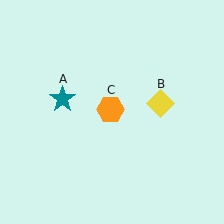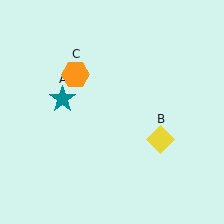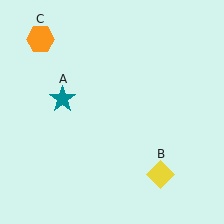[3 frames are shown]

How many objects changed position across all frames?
2 objects changed position: yellow diamond (object B), orange hexagon (object C).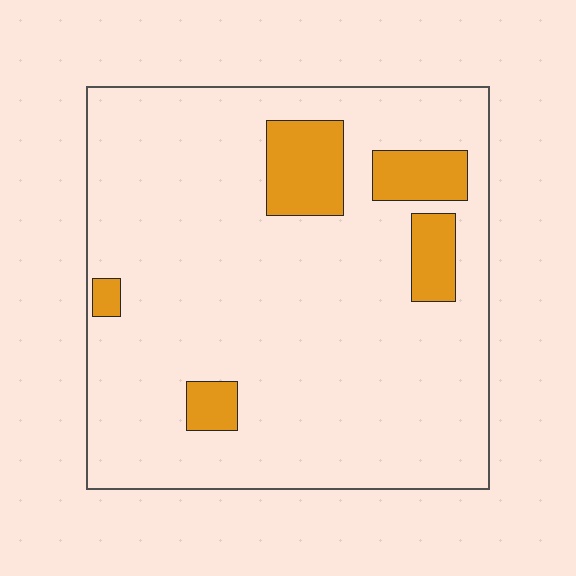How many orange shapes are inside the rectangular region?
5.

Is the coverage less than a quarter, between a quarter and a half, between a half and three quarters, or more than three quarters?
Less than a quarter.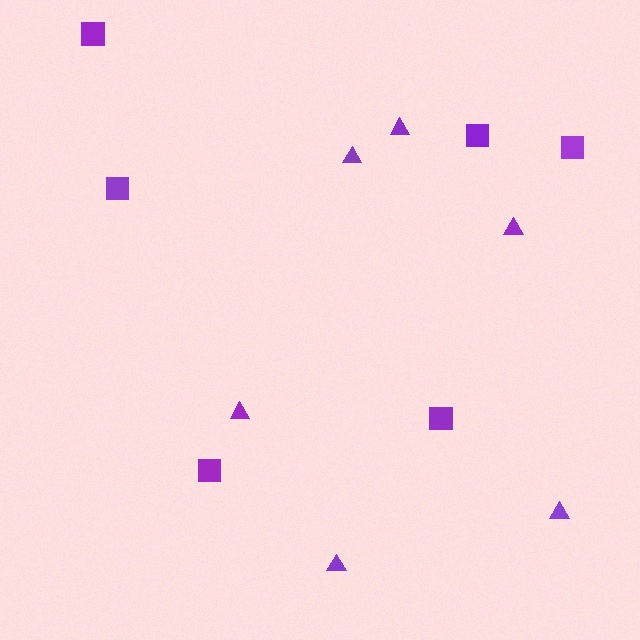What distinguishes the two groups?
There are 2 groups: one group of squares (6) and one group of triangles (6).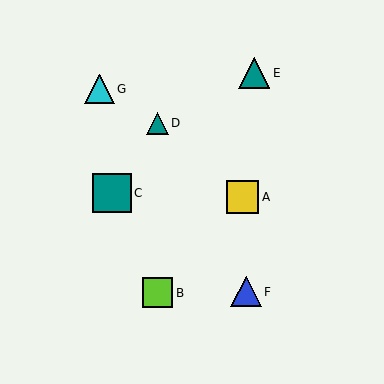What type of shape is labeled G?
Shape G is a cyan triangle.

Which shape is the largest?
The teal square (labeled C) is the largest.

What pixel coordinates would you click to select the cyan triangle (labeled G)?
Click at (100, 89) to select the cyan triangle G.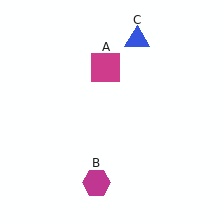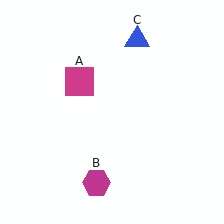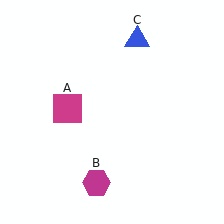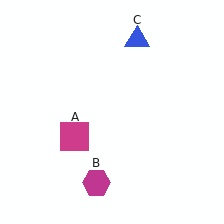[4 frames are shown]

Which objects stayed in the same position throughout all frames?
Magenta hexagon (object B) and blue triangle (object C) remained stationary.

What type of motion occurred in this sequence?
The magenta square (object A) rotated counterclockwise around the center of the scene.